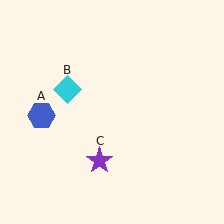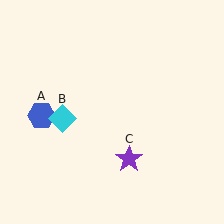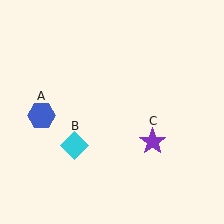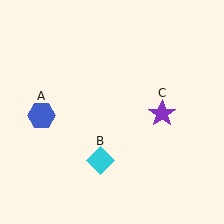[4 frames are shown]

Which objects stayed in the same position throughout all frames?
Blue hexagon (object A) remained stationary.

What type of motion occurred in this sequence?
The cyan diamond (object B), purple star (object C) rotated counterclockwise around the center of the scene.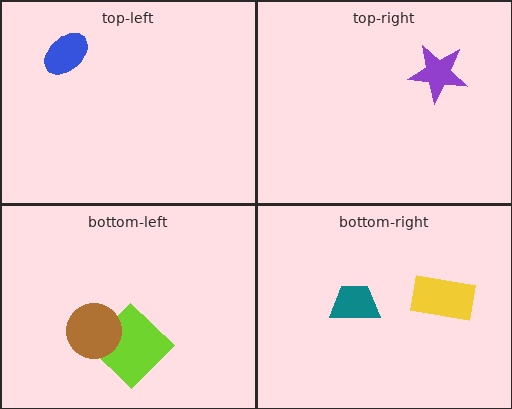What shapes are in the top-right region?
The purple star.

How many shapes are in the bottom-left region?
2.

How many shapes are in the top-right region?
1.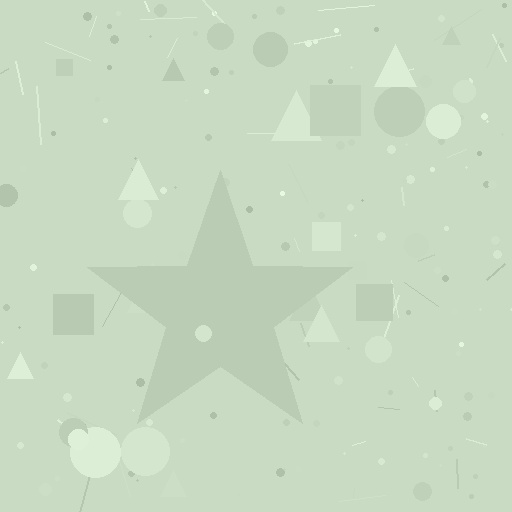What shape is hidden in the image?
A star is hidden in the image.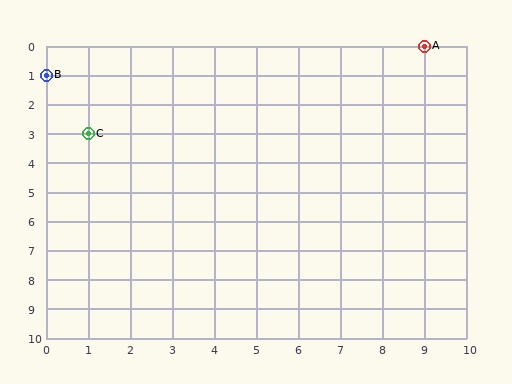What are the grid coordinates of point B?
Point B is at grid coordinates (0, 1).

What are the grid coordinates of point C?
Point C is at grid coordinates (1, 3).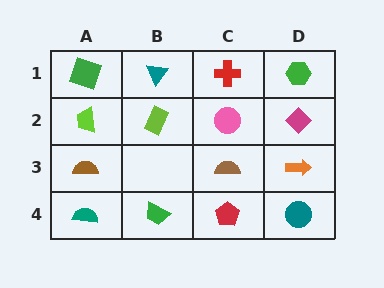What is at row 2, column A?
A lime trapezoid.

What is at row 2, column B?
A lime rectangle.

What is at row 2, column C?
A pink circle.